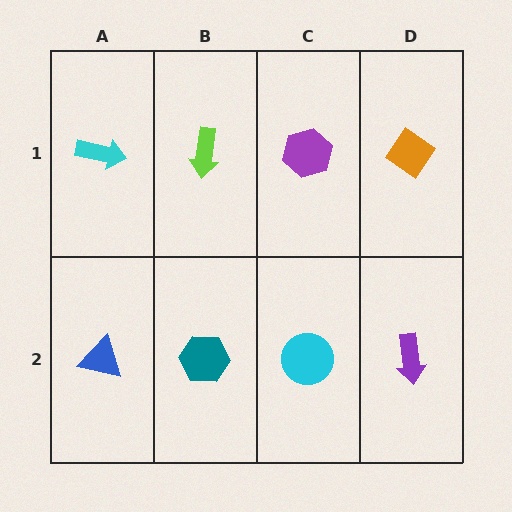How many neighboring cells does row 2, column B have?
3.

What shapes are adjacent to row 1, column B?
A teal hexagon (row 2, column B), a cyan arrow (row 1, column A), a purple hexagon (row 1, column C).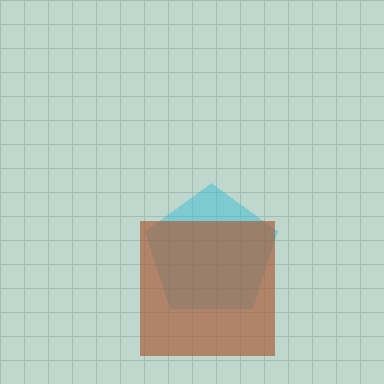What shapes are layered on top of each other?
The layered shapes are: a cyan pentagon, a brown square.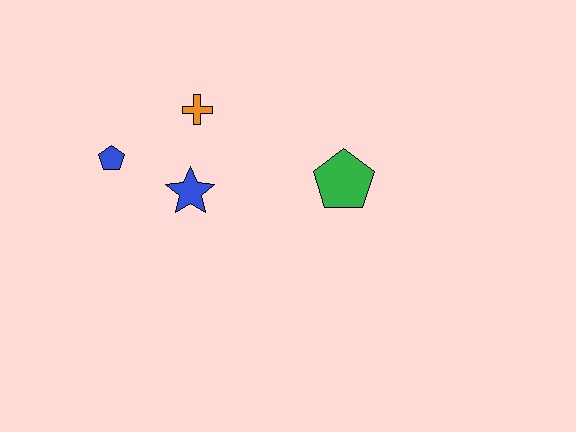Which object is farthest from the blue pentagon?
The green pentagon is farthest from the blue pentagon.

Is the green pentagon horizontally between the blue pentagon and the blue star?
No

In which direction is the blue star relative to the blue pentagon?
The blue star is to the right of the blue pentagon.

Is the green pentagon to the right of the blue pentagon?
Yes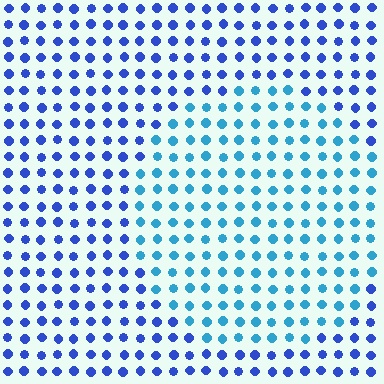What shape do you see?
I see a circle.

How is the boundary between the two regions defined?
The boundary is defined purely by a slight shift in hue (about 34 degrees). Spacing, size, and orientation are identical on both sides.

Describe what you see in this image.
The image is filled with small blue elements in a uniform arrangement. A circle-shaped region is visible where the elements are tinted to a slightly different hue, forming a subtle color boundary.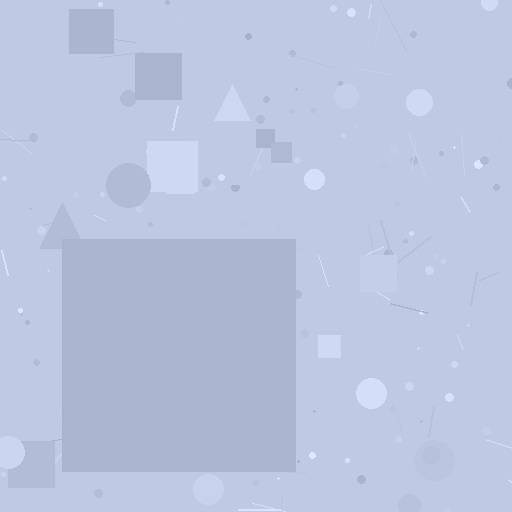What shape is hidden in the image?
A square is hidden in the image.